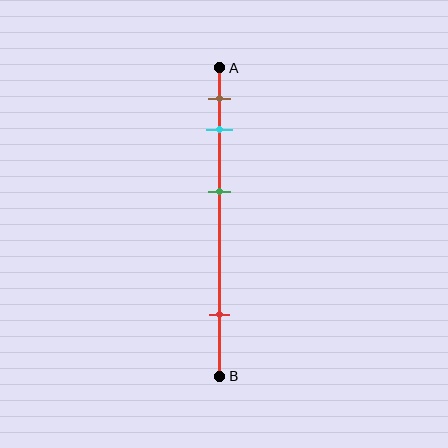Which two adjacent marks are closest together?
The brown and cyan marks are the closest adjacent pair.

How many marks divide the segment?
There are 4 marks dividing the segment.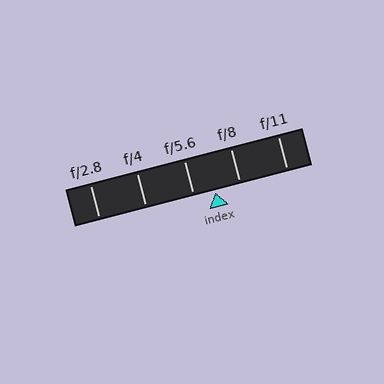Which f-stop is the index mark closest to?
The index mark is closest to f/5.6.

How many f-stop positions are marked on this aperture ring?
There are 5 f-stop positions marked.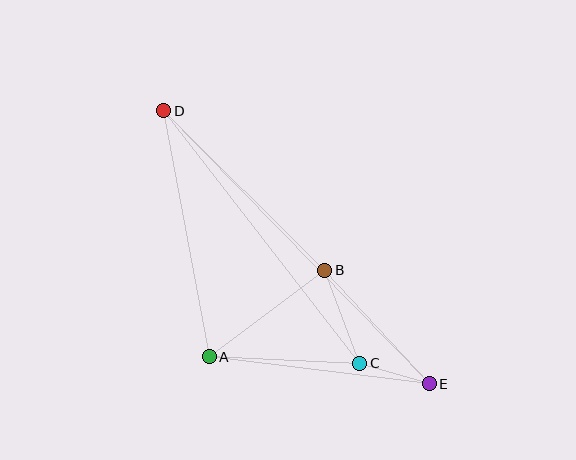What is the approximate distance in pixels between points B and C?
The distance between B and C is approximately 99 pixels.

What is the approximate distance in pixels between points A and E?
The distance between A and E is approximately 222 pixels.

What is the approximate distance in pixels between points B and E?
The distance between B and E is approximately 154 pixels.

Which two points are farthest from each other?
Points D and E are farthest from each other.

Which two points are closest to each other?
Points C and E are closest to each other.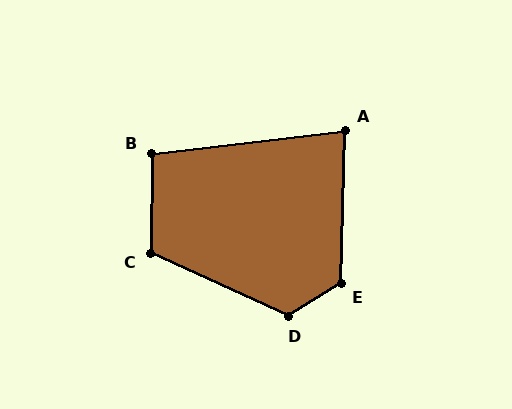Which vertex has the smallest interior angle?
A, at approximately 82 degrees.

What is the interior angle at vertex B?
Approximately 97 degrees (obtuse).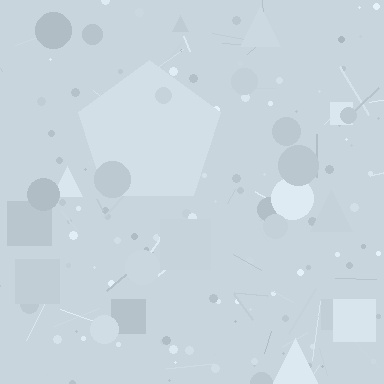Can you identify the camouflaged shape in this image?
The camouflaged shape is a pentagon.